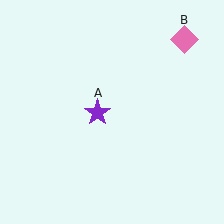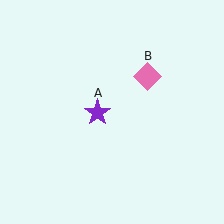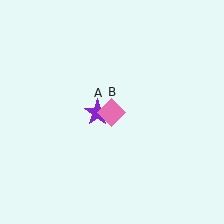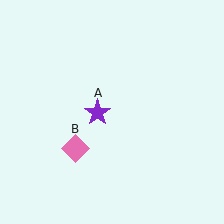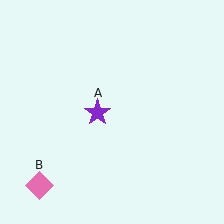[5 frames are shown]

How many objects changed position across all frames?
1 object changed position: pink diamond (object B).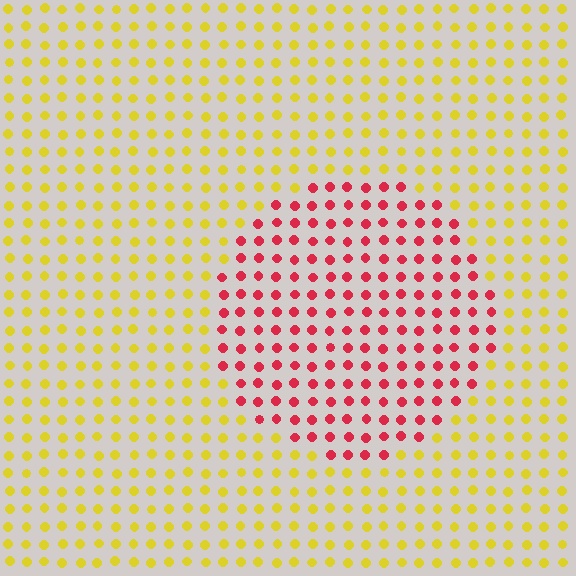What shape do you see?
I see a circle.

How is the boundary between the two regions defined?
The boundary is defined purely by a slight shift in hue (about 67 degrees). Spacing, size, and orientation are identical on both sides.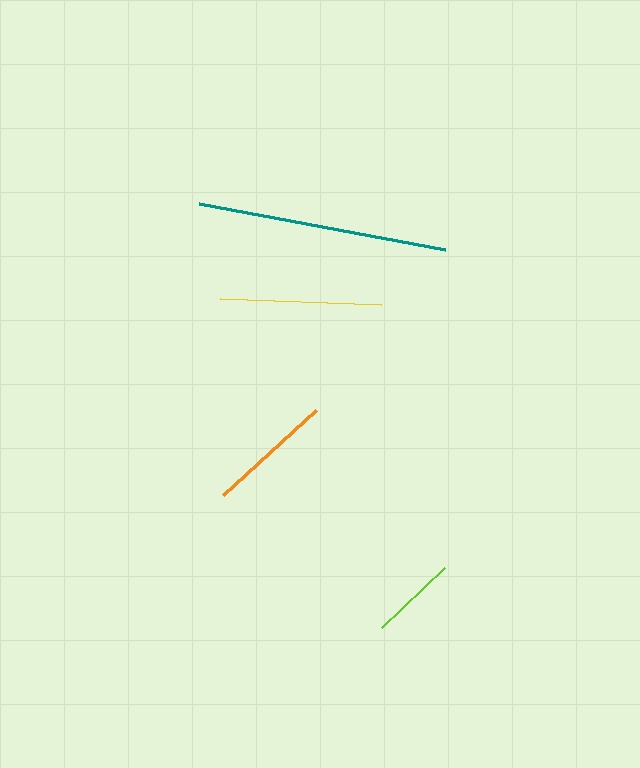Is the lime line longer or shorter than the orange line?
The orange line is longer than the lime line.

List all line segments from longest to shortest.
From longest to shortest: teal, yellow, orange, lime.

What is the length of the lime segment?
The lime segment is approximately 87 pixels long.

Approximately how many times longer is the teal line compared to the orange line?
The teal line is approximately 2.0 times the length of the orange line.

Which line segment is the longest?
The teal line is the longest at approximately 250 pixels.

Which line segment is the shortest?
The lime line is the shortest at approximately 87 pixels.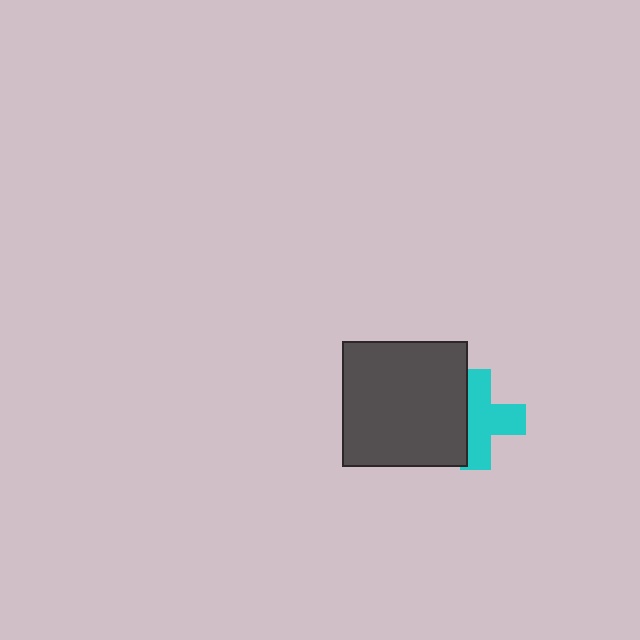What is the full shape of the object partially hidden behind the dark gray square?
The partially hidden object is a cyan cross.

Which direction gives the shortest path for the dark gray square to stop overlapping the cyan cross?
Moving left gives the shortest separation.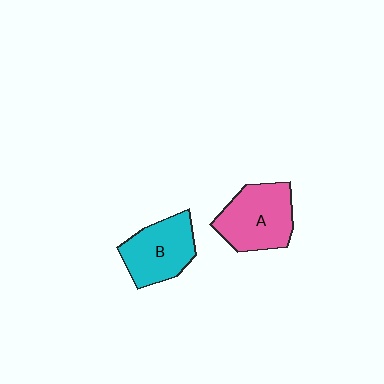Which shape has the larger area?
Shape A (pink).